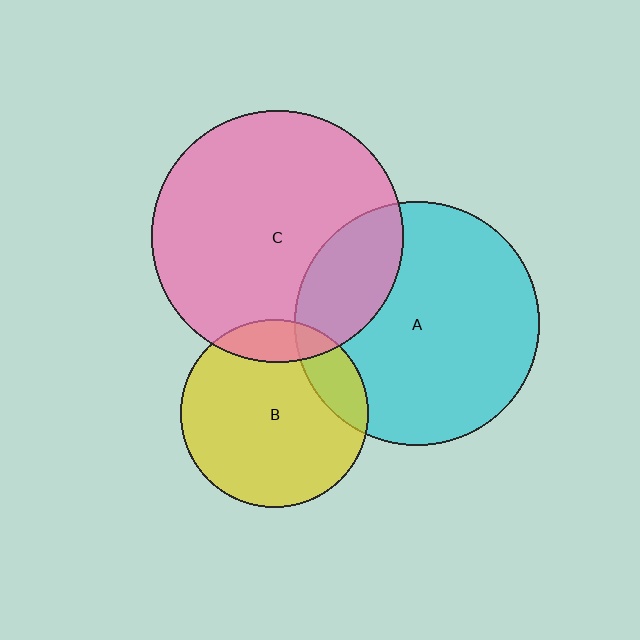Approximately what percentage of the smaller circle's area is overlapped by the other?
Approximately 15%.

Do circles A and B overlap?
Yes.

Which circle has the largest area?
Circle C (pink).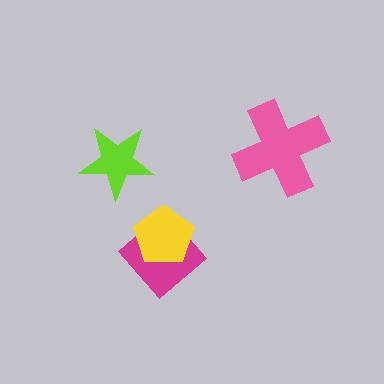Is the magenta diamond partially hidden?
Yes, it is partially covered by another shape.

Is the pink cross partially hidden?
No, no other shape covers it.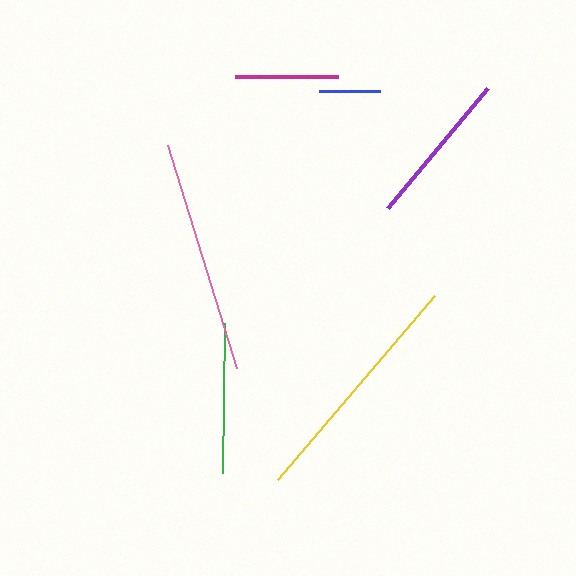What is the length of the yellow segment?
The yellow segment is approximately 241 pixels long.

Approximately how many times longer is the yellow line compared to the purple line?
The yellow line is approximately 1.5 times the length of the purple line.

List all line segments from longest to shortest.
From longest to shortest: yellow, pink, purple, green, magenta, blue.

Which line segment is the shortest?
The blue line is the shortest at approximately 61 pixels.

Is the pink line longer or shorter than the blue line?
The pink line is longer than the blue line.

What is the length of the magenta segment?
The magenta segment is approximately 102 pixels long.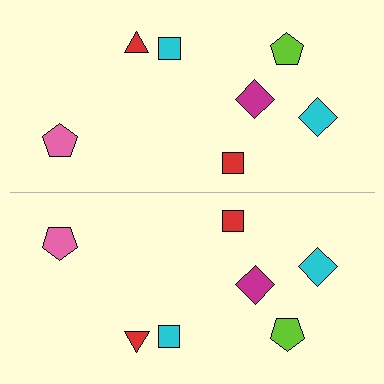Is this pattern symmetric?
Yes, this pattern has bilateral (reflection) symmetry.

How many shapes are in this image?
There are 14 shapes in this image.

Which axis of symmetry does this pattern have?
The pattern has a horizontal axis of symmetry running through the center of the image.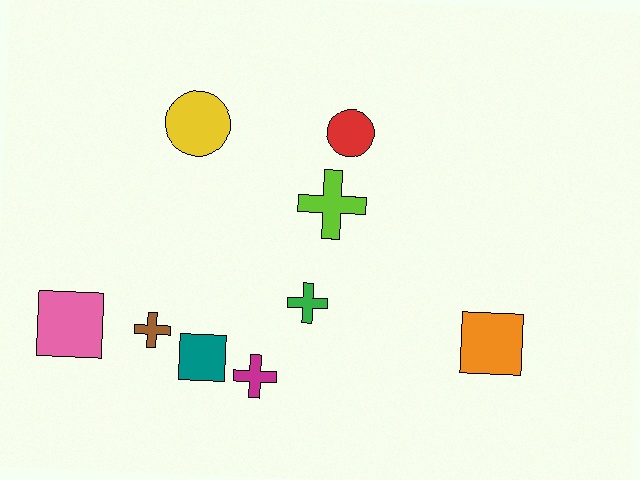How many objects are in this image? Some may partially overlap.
There are 9 objects.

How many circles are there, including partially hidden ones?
There are 2 circles.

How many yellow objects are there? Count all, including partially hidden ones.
There is 1 yellow object.